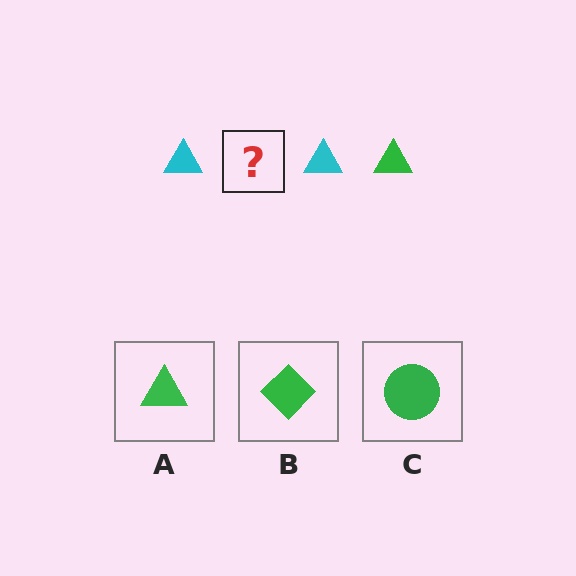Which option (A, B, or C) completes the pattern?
A.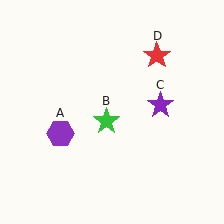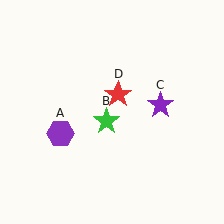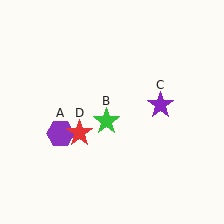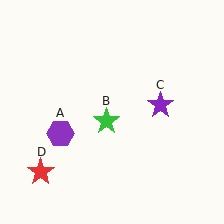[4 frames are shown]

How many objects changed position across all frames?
1 object changed position: red star (object D).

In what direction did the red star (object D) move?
The red star (object D) moved down and to the left.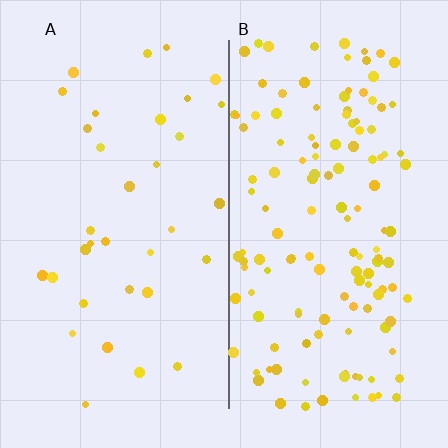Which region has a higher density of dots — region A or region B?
B (the right).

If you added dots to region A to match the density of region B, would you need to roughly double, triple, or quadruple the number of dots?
Approximately quadruple.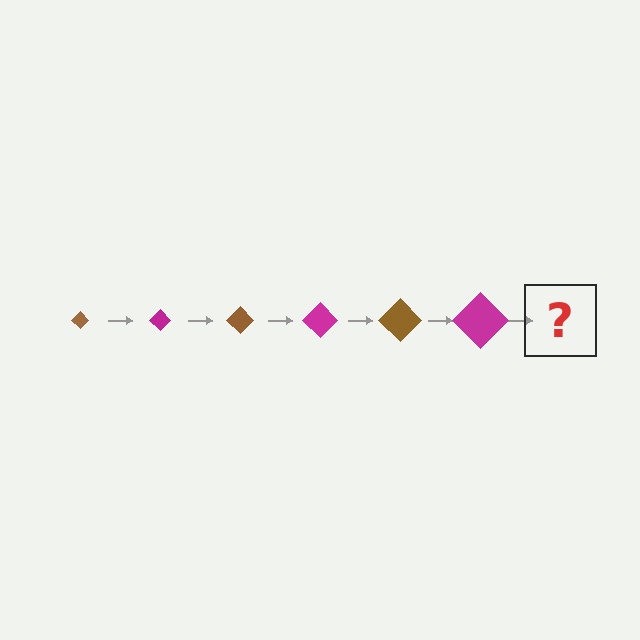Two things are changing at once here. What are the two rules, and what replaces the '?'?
The two rules are that the diamond grows larger each step and the color cycles through brown and magenta. The '?' should be a brown diamond, larger than the previous one.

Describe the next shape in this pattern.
It should be a brown diamond, larger than the previous one.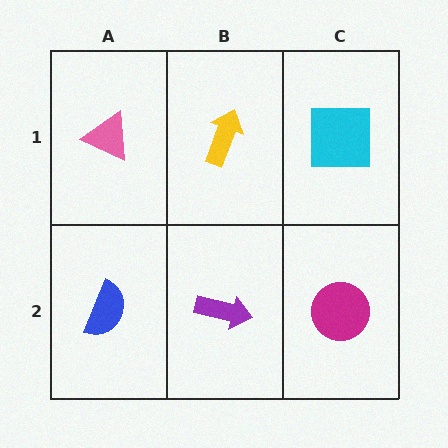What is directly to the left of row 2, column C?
A purple arrow.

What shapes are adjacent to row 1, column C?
A magenta circle (row 2, column C), a yellow arrow (row 1, column B).